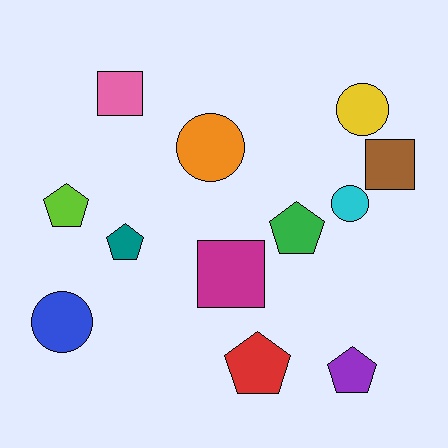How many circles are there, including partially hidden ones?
There are 4 circles.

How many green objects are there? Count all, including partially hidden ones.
There is 1 green object.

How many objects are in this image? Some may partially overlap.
There are 12 objects.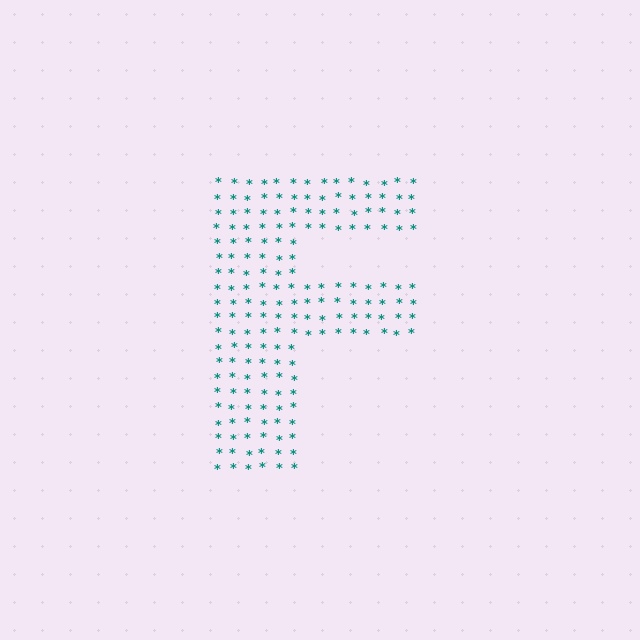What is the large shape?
The large shape is the letter F.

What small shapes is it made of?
It is made of small asterisks.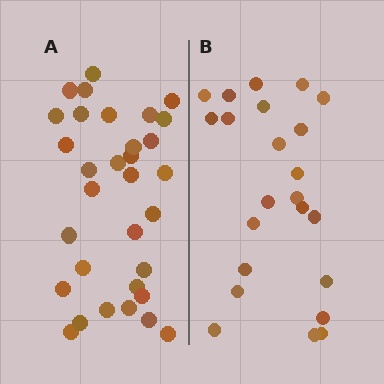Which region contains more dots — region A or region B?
Region A (the left region) has more dots.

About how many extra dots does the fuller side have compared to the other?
Region A has roughly 8 or so more dots than region B.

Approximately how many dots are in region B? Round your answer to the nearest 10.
About 20 dots. (The exact count is 23, which rounds to 20.)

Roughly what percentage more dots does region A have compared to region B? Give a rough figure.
About 40% more.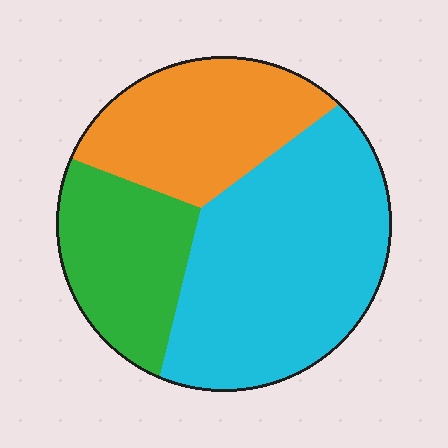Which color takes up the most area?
Cyan, at roughly 50%.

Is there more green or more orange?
Orange.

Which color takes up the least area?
Green, at roughly 25%.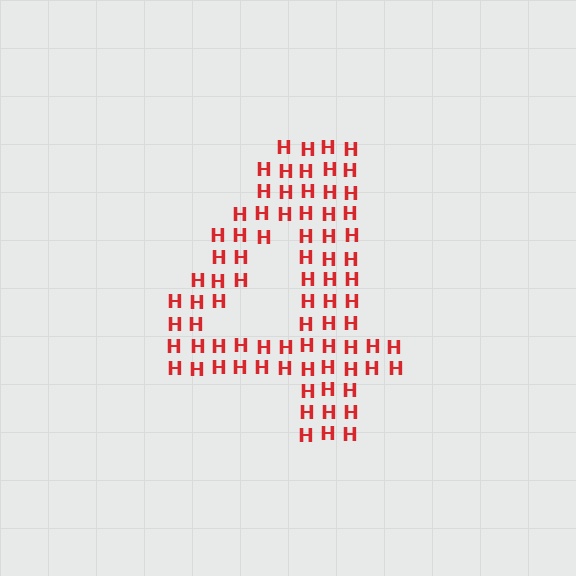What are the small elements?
The small elements are letter H's.